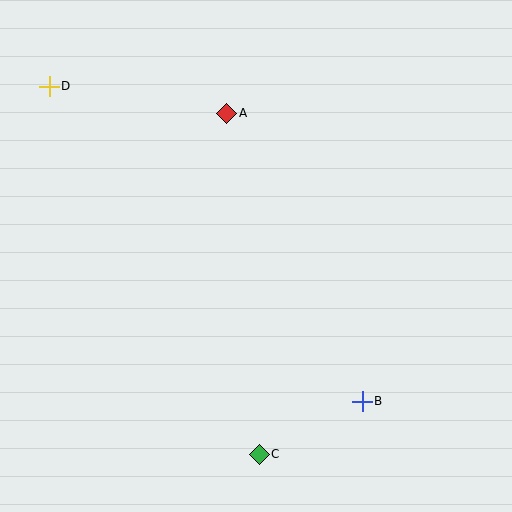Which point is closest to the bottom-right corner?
Point B is closest to the bottom-right corner.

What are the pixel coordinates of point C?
Point C is at (259, 454).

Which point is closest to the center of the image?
Point A at (227, 113) is closest to the center.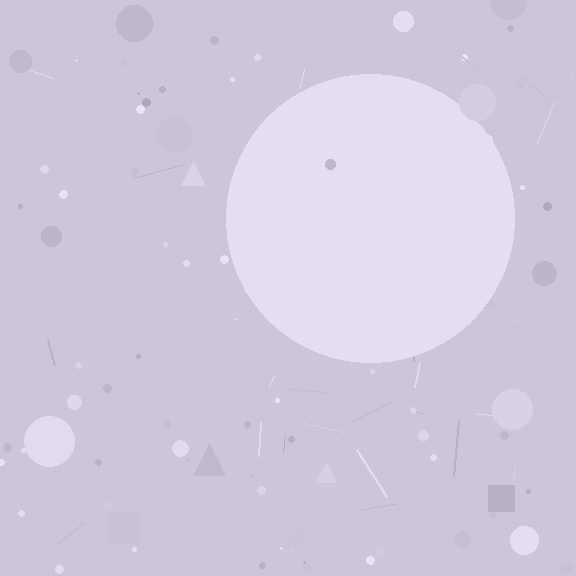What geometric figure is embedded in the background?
A circle is embedded in the background.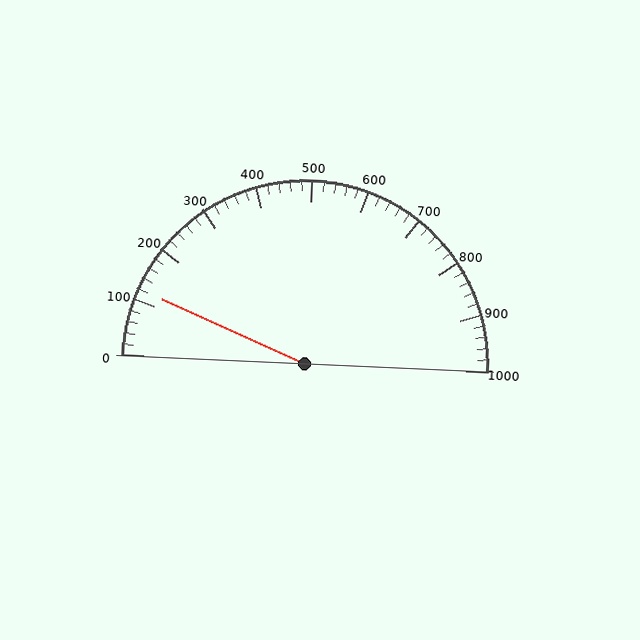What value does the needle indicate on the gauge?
The needle indicates approximately 120.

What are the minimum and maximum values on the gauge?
The gauge ranges from 0 to 1000.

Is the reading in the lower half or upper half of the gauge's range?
The reading is in the lower half of the range (0 to 1000).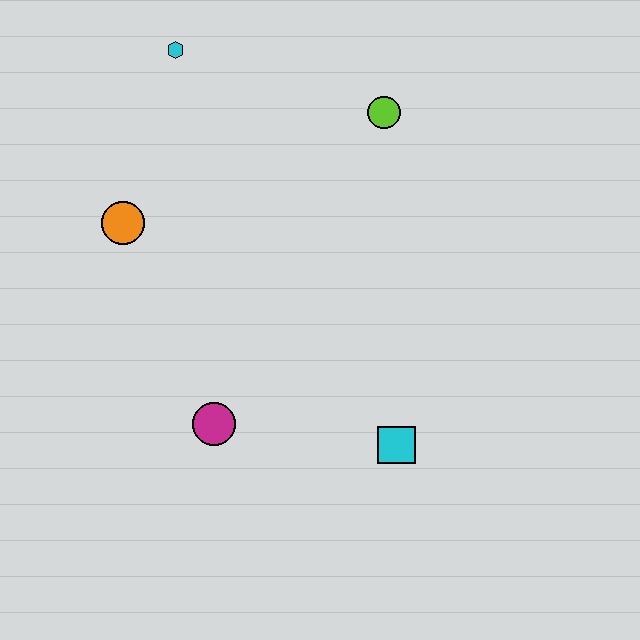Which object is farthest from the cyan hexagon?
The cyan square is farthest from the cyan hexagon.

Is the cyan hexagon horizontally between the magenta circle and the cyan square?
No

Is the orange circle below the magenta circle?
No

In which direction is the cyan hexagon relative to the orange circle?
The cyan hexagon is above the orange circle.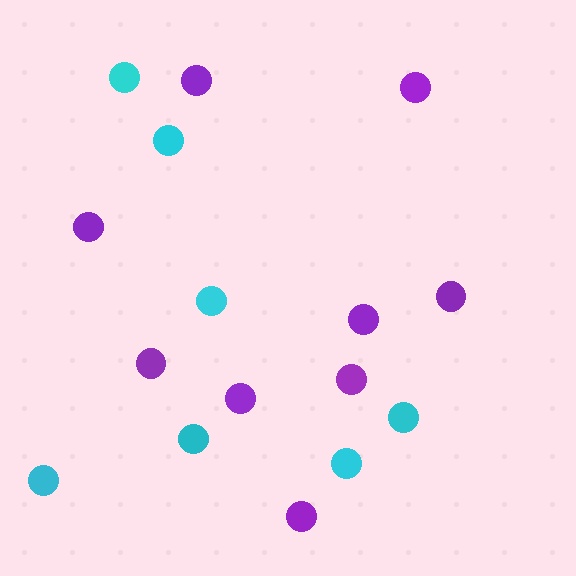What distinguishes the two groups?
There are 2 groups: one group of purple circles (9) and one group of cyan circles (7).